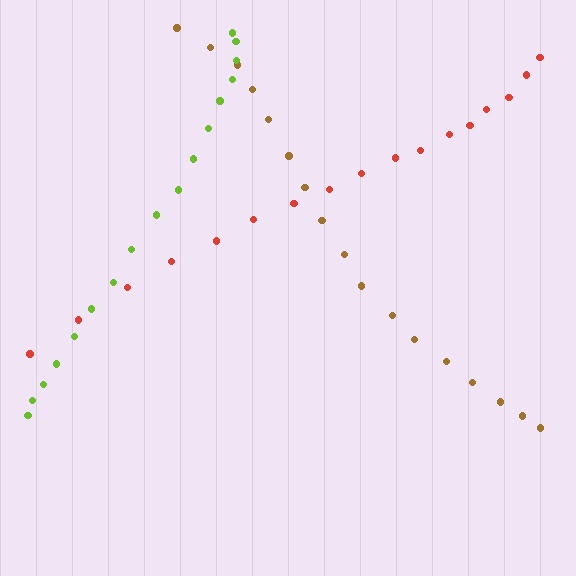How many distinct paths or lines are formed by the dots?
There are 3 distinct paths.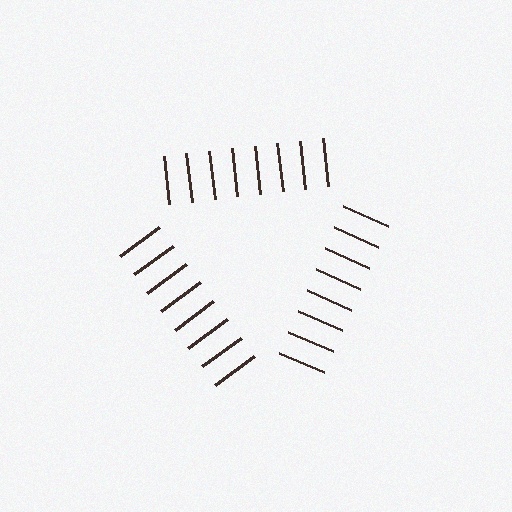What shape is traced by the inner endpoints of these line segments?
An illusory triangle — the line segments terminate on its edges but no continuous stroke is drawn.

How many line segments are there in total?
24 — 8 along each of the 3 edges.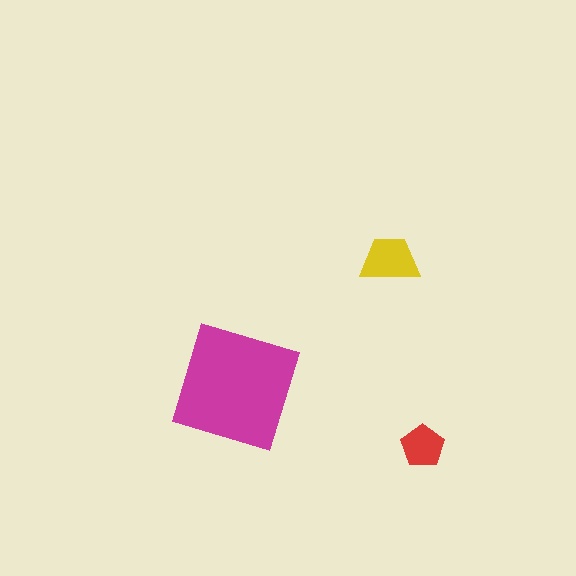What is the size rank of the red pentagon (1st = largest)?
3rd.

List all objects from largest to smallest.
The magenta square, the yellow trapezoid, the red pentagon.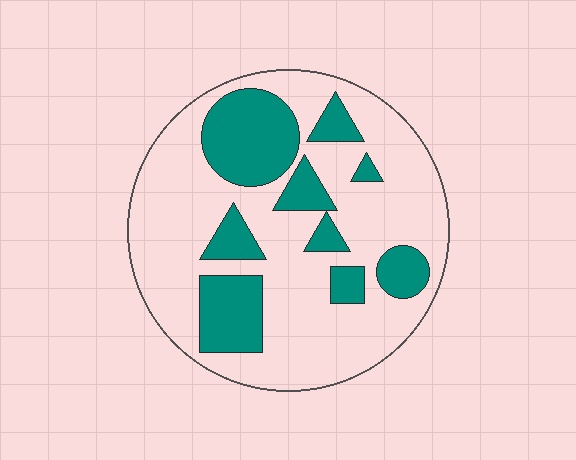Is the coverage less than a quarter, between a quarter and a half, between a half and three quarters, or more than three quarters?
Between a quarter and a half.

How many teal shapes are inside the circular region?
9.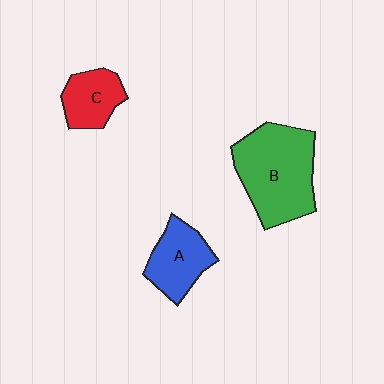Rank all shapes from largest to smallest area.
From largest to smallest: B (green), A (blue), C (red).